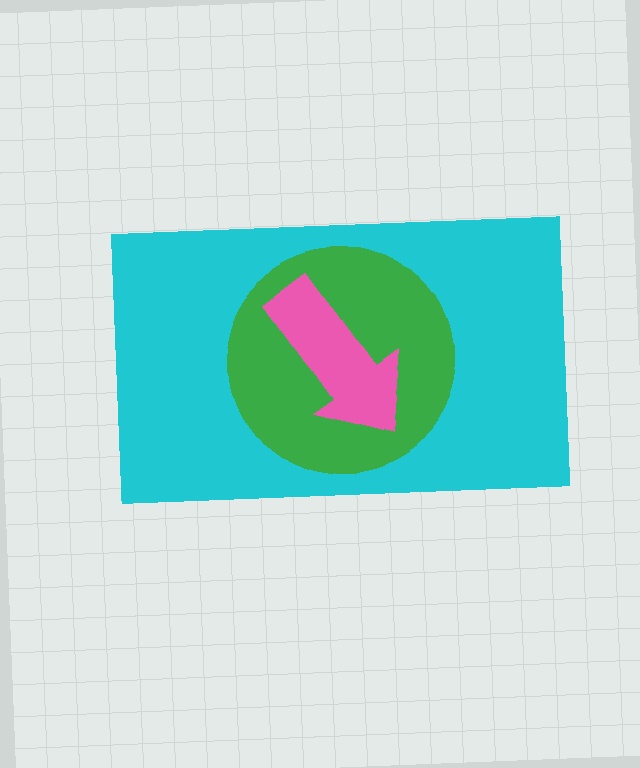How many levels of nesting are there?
3.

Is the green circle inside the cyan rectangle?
Yes.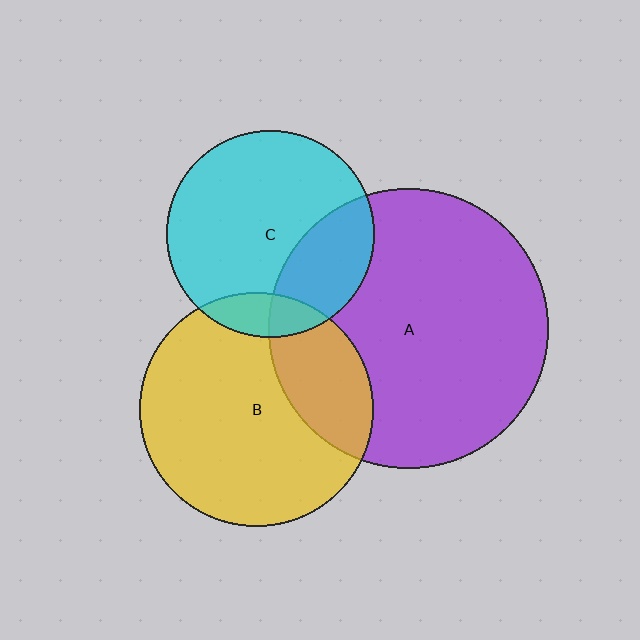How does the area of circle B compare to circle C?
Approximately 1.3 times.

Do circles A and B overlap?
Yes.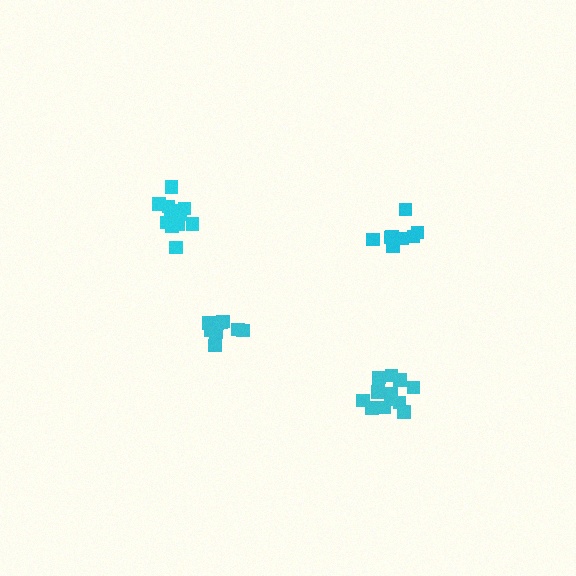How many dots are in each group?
Group 1: 12 dots, Group 2: 10 dots, Group 3: 8 dots, Group 4: 13 dots (43 total).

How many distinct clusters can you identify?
There are 4 distinct clusters.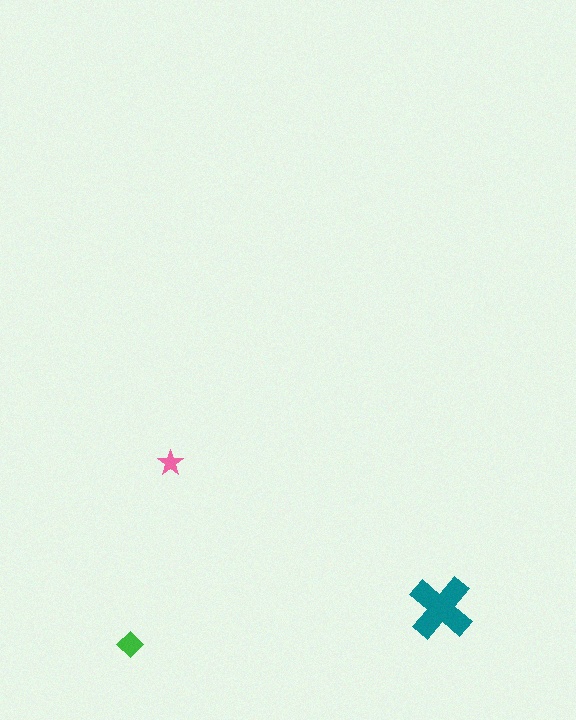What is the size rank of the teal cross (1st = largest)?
1st.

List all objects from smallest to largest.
The pink star, the green diamond, the teal cross.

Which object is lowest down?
The green diamond is bottommost.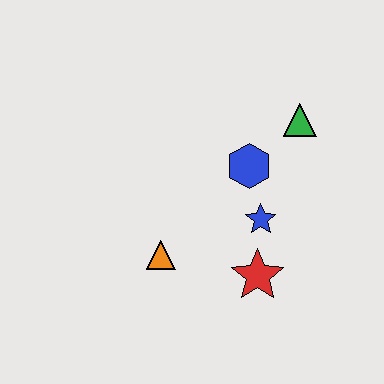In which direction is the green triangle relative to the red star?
The green triangle is above the red star.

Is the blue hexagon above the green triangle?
No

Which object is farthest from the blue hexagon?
The orange triangle is farthest from the blue hexagon.